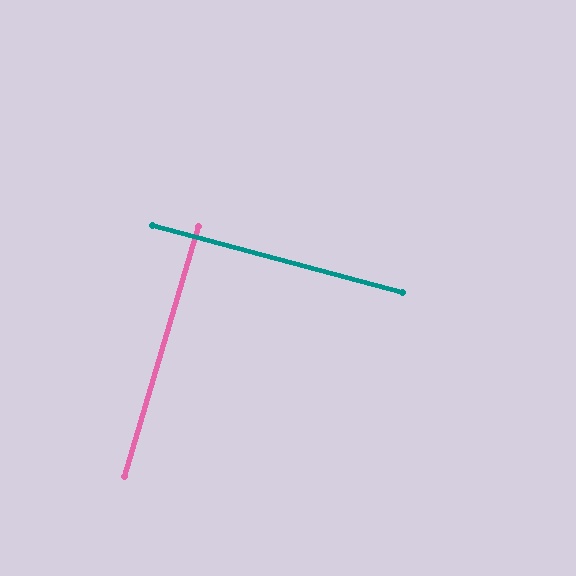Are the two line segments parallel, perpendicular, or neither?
Perpendicular — they meet at approximately 88°.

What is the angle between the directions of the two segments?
Approximately 88 degrees.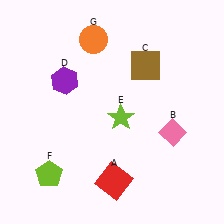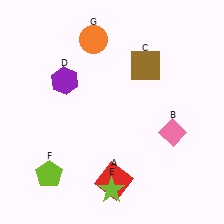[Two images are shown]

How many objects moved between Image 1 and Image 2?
1 object moved between the two images.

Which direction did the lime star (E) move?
The lime star (E) moved down.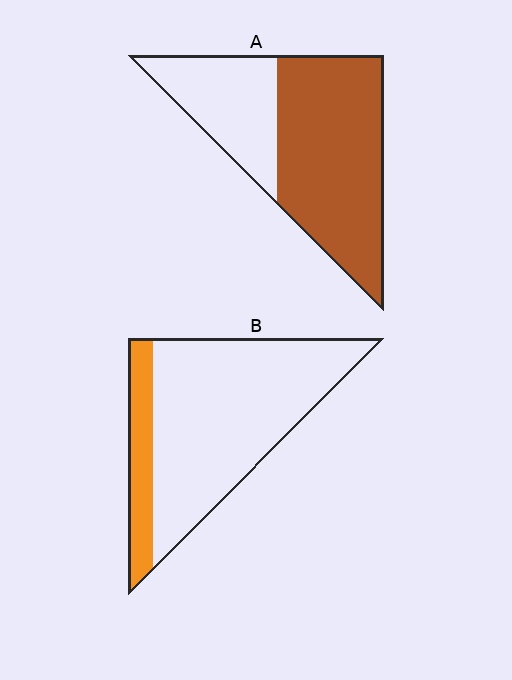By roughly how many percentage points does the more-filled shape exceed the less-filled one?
By roughly 45 percentage points (A over B).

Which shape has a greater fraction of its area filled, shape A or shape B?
Shape A.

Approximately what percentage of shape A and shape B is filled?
A is approximately 65% and B is approximately 20%.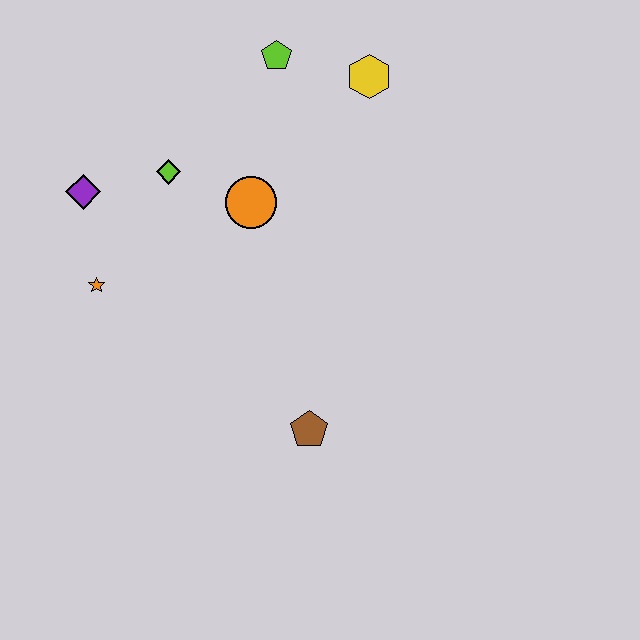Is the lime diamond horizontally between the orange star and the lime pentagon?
Yes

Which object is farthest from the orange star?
The yellow hexagon is farthest from the orange star.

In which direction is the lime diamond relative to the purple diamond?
The lime diamond is to the right of the purple diamond.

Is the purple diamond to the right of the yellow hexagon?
No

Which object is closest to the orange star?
The purple diamond is closest to the orange star.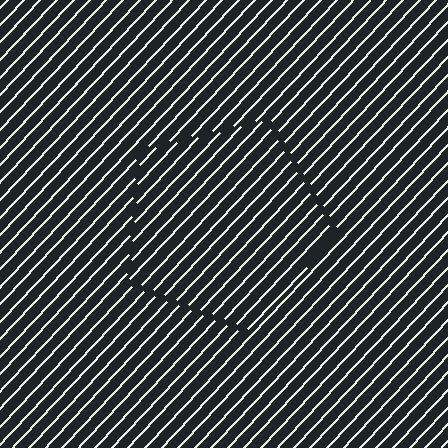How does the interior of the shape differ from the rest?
The interior of the shape contains the same grating, shifted by half a period — the contour is defined by the phase discontinuity where line-ends from the inner and outer gratings abut.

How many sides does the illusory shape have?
5 sides — the line-ends trace a pentagon.